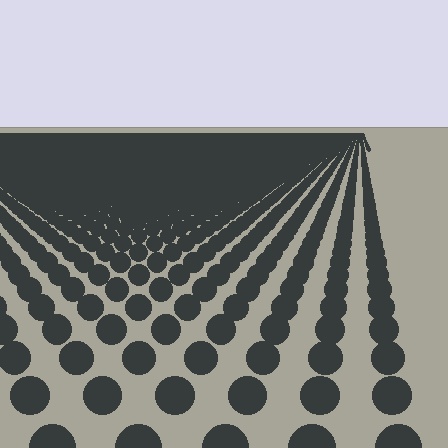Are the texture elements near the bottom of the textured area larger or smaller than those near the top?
Larger. Near the bottom, elements are closer to the viewer and appear at a bigger on-screen size.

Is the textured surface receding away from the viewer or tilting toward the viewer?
The surface is receding away from the viewer. Texture elements get smaller and denser toward the top.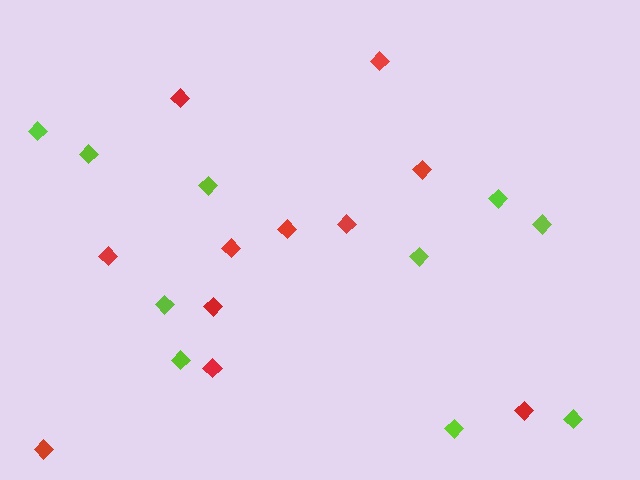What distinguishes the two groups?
There are 2 groups: one group of red diamonds (11) and one group of lime diamonds (10).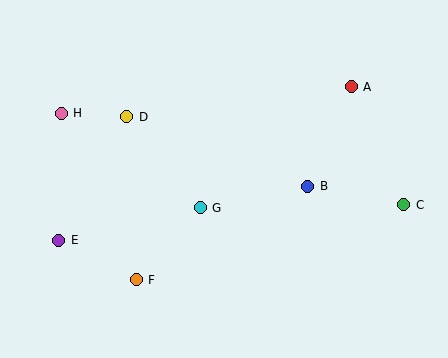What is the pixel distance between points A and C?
The distance between A and C is 129 pixels.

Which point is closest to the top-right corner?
Point A is closest to the top-right corner.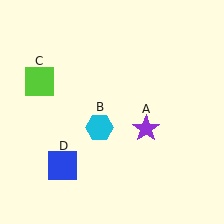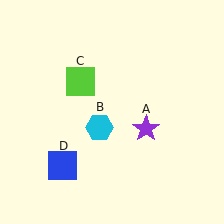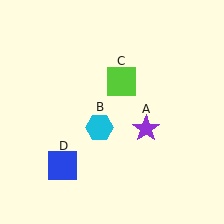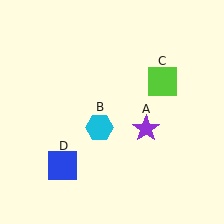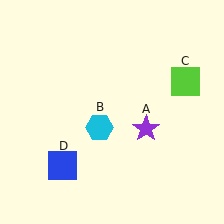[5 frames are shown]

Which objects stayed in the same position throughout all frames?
Purple star (object A) and cyan hexagon (object B) and blue square (object D) remained stationary.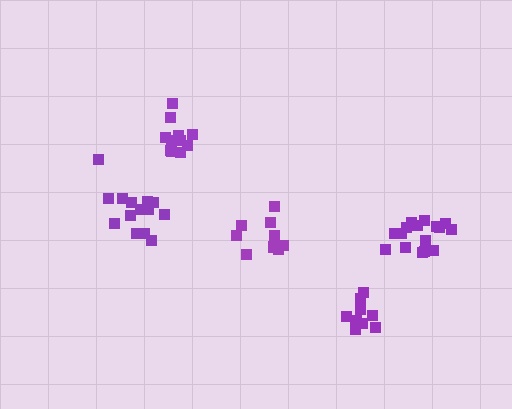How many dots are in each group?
Group 1: 16 dots, Group 2: 10 dots, Group 3: 11 dots, Group 4: 14 dots, Group 5: 10 dots (61 total).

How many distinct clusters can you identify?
There are 5 distinct clusters.